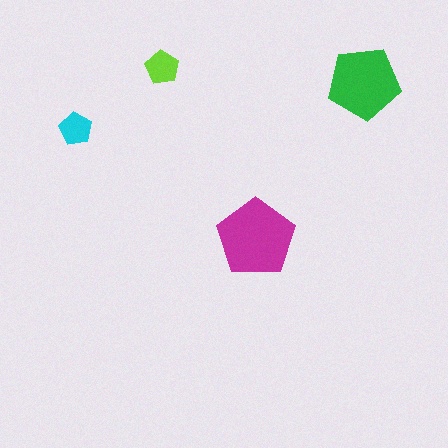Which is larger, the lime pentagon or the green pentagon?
The green one.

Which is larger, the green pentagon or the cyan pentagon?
The green one.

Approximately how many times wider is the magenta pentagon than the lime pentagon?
About 2.5 times wider.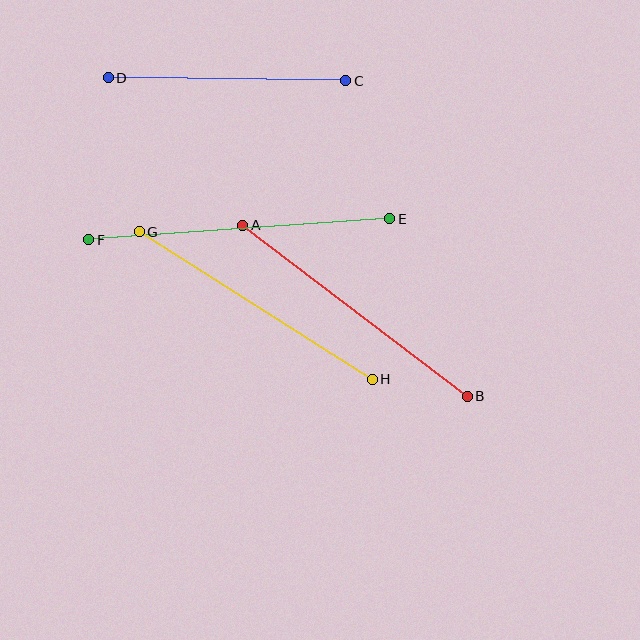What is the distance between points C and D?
The distance is approximately 237 pixels.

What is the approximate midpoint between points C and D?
The midpoint is at approximately (227, 79) pixels.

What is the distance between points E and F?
The distance is approximately 301 pixels.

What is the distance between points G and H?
The distance is approximately 276 pixels.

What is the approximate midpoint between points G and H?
The midpoint is at approximately (256, 305) pixels.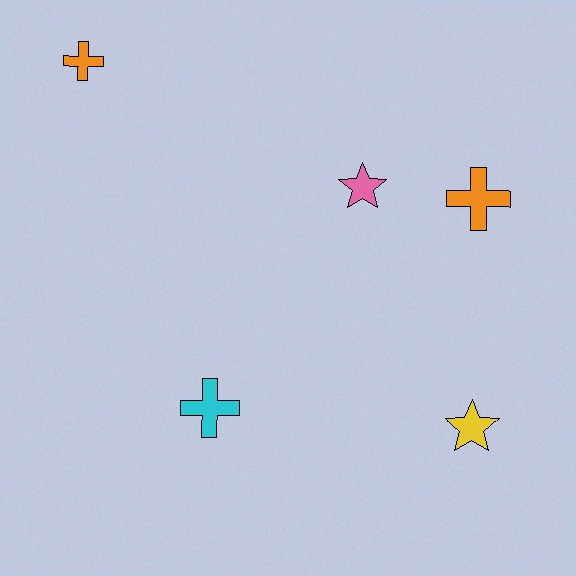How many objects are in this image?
There are 5 objects.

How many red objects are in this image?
There are no red objects.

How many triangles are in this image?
There are no triangles.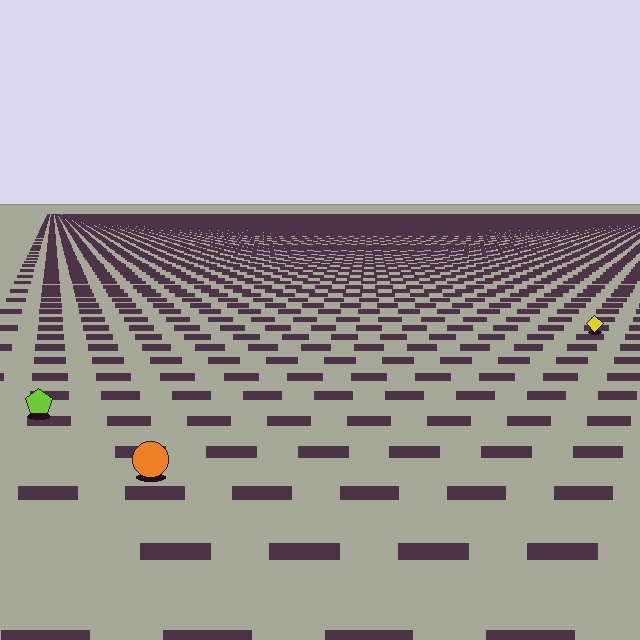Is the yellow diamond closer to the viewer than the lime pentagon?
No. The lime pentagon is closer — you can tell from the texture gradient: the ground texture is coarser near it.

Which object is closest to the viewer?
The orange circle is closest. The texture marks near it are larger and more spread out.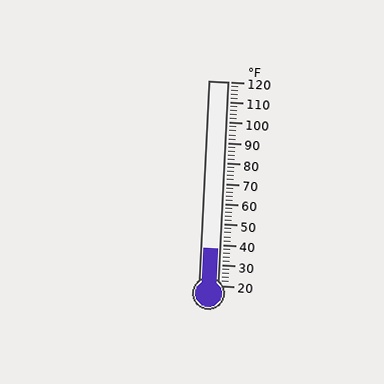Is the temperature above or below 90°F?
The temperature is below 90°F.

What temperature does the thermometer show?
The thermometer shows approximately 38°F.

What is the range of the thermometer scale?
The thermometer scale ranges from 20°F to 120°F.